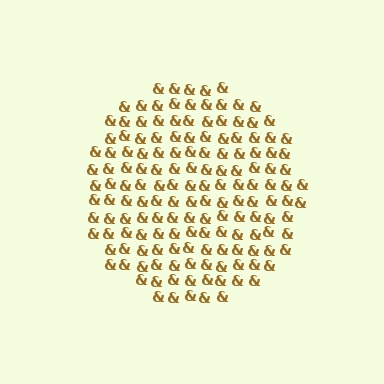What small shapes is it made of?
It is made of small ampersands.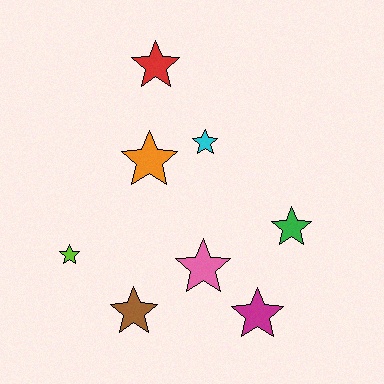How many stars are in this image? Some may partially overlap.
There are 8 stars.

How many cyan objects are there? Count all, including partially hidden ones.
There is 1 cyan object.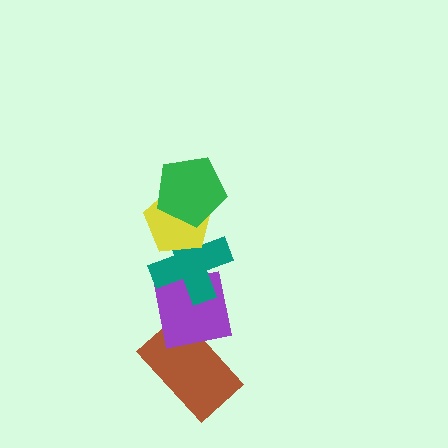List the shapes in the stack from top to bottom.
From top to bottom: the green pentagon, the yellow pentagon, the teal cross, the purple square, the brown rectangle.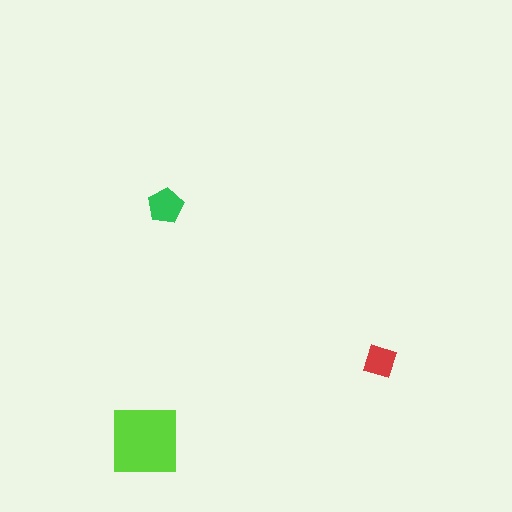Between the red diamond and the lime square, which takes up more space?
The lime square.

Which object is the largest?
The lime square.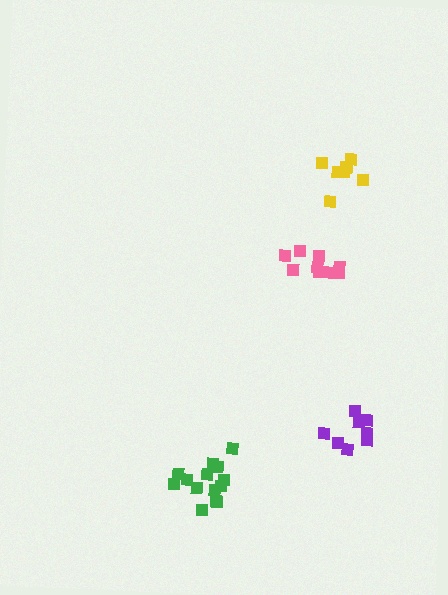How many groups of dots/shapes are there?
There are 4 groups.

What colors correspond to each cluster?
The clusters are colored: pink, yellow, green, purple.